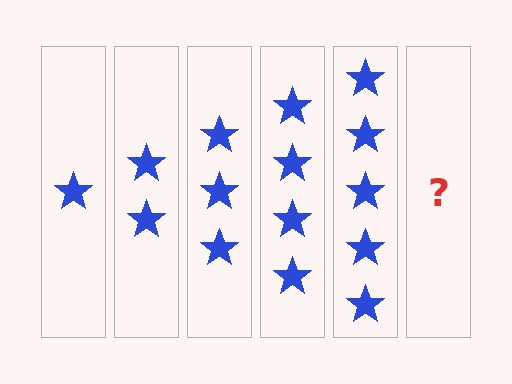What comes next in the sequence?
The next element should be 6 stars.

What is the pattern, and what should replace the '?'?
The pattern is that each step adds one more star. The '?' should be 6 stars.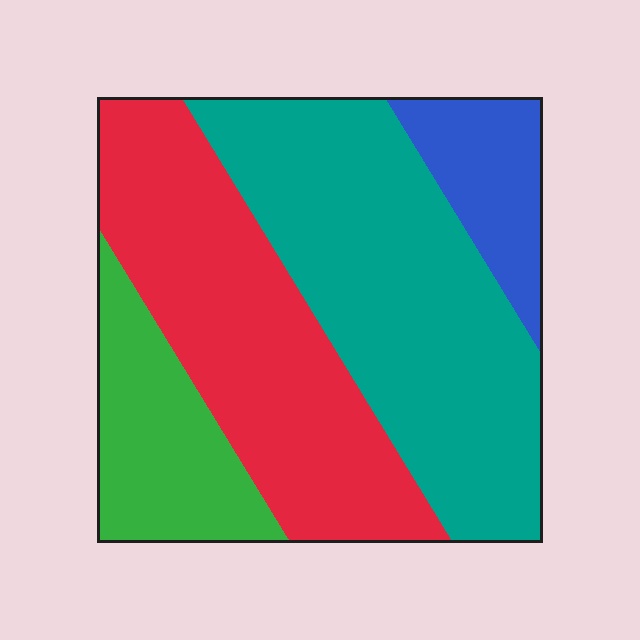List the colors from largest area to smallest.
From largest to smallest: teal, red, green, blue.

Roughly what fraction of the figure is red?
Red covers about 35% of the figure.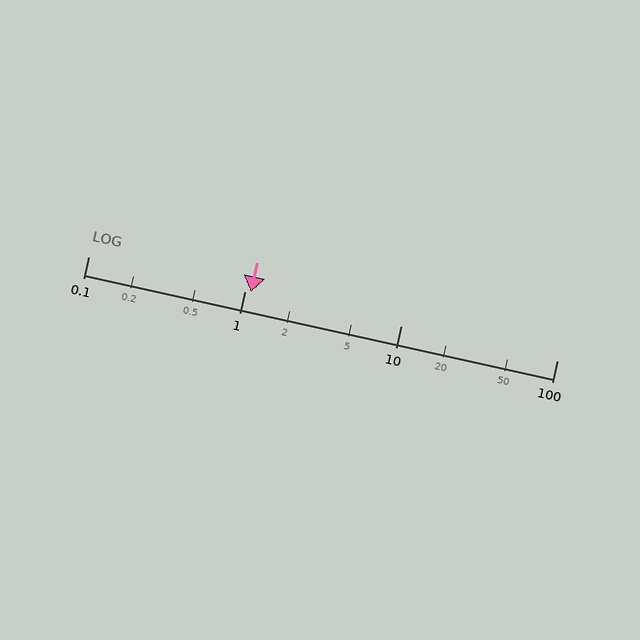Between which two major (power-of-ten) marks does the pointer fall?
The pointer is between 1 and 10.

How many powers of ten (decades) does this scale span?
The scale spans 3 decades, from 0.1 to 100.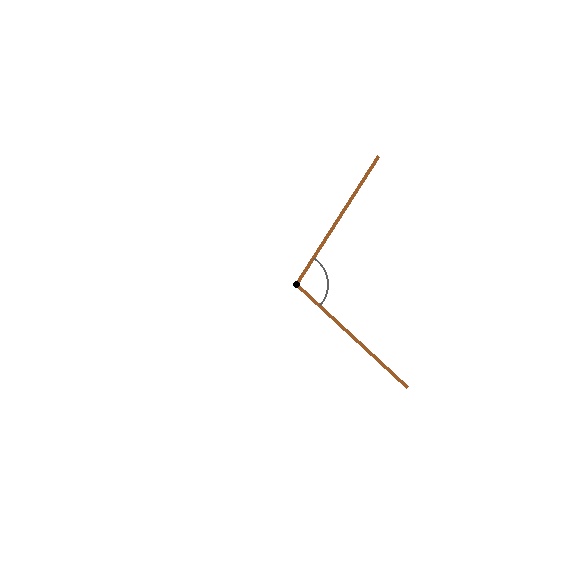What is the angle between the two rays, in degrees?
Approximately 100 degrees.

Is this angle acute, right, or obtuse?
It is obtuse.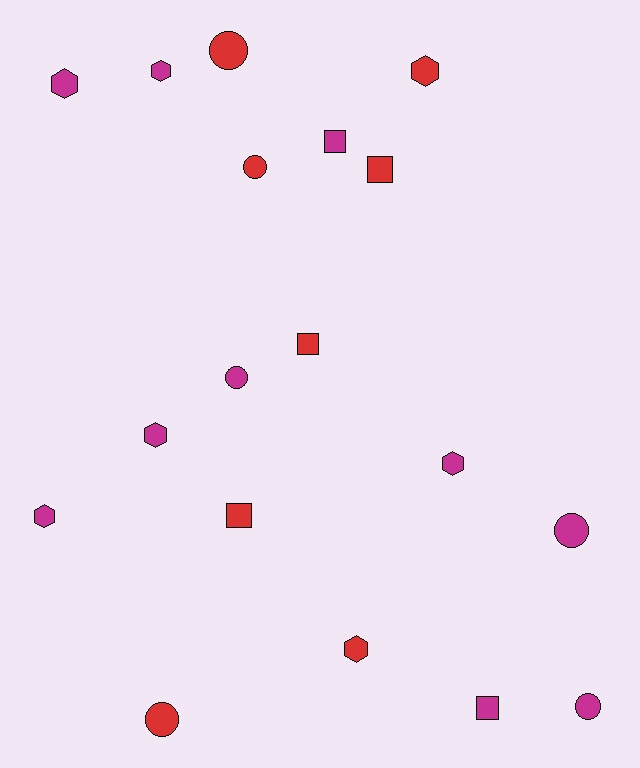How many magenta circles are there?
There are 3 magenta circles.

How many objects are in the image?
There are 18 objects.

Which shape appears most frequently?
Hexagon, with 7 objects.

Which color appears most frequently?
Magenta, with 10 objects.